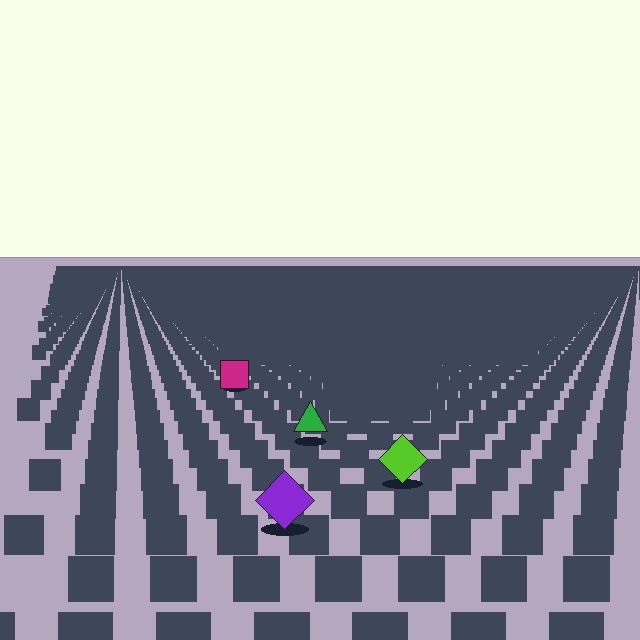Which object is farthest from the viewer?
The magenta square is farthest from the viewer. It appears smaller and the ground texture around it is denser.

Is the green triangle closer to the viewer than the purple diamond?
No. The purple diamond is closer — you can tell from the texture gradient: the ground texture is coarser near it.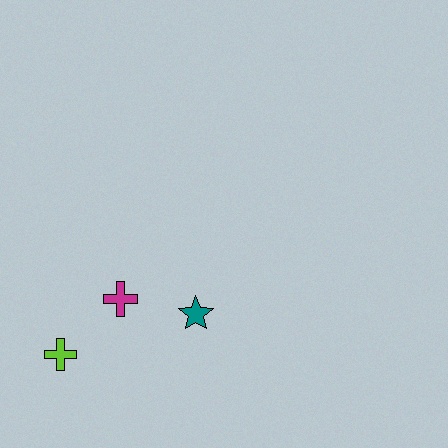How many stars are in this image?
There is 1 star.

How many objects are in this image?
There are 3 objects.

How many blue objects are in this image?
There are no blue objects.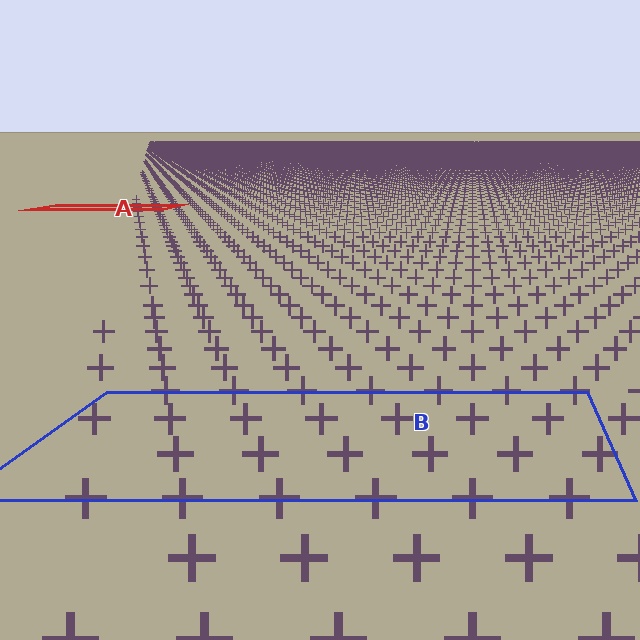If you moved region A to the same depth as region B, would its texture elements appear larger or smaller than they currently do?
They would appear larger. At a closer depth, the same texture elements are projected at a bigger on-screen size.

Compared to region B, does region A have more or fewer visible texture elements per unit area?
Region A has more texture elements per unit area — they are packed more densely because it is farther away.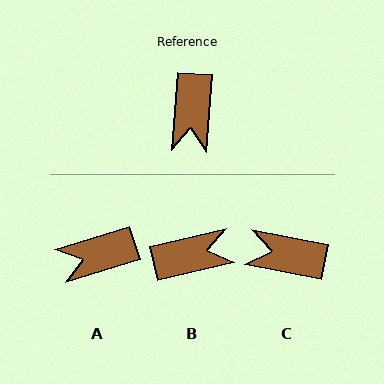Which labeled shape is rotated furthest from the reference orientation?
B, about 108 degrees away.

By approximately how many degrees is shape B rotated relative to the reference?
Approximately 108 degrees counter-clockwise.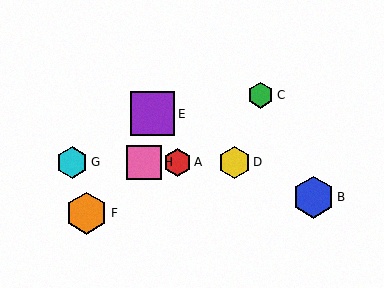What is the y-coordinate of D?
Object D is at y≈162.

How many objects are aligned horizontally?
4 objects (A, D, G, H) are aligned horizontally.